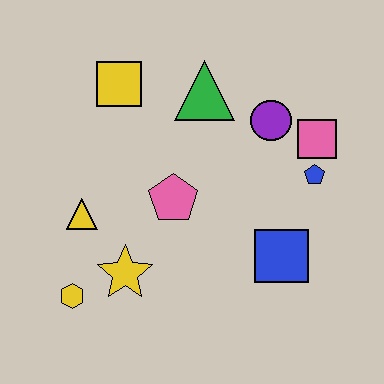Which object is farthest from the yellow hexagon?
The pink square is farthest from the yellow hexagon.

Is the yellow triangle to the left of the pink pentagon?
Yes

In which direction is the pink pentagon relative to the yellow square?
The pink pentagon is below the yellow square.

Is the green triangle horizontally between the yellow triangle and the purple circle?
Yes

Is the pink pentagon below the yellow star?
No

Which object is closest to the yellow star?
The yellow hexagon is closest to the yellow star.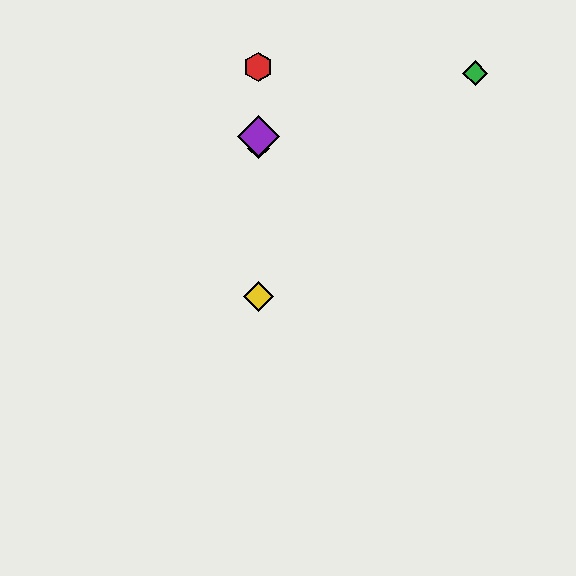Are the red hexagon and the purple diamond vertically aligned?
Yes, both are at x≈258.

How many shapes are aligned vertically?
4 shapes (the red hexagon, the blue diamond, the yellow diamond, the purple diamond) are aligned vertically.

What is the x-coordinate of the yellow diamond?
The yellow diamond is at x≈258.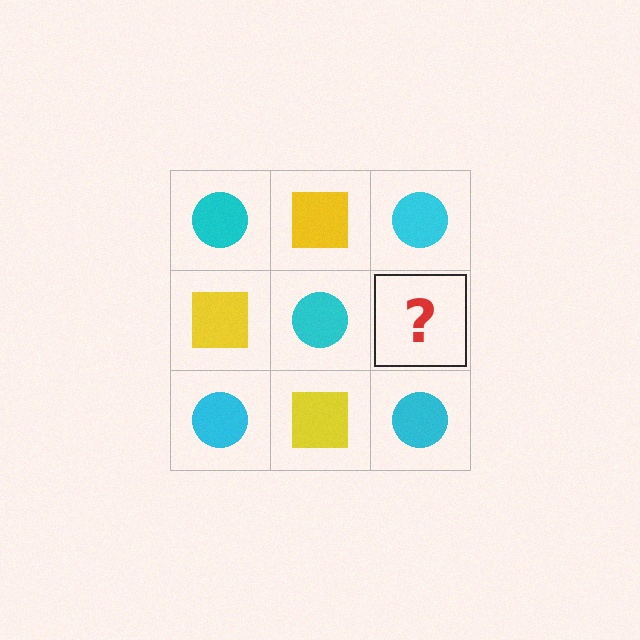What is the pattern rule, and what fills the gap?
The rule is that it alternates cyan circle and yellow square in a checkerboard pattern. The gap should be filled with a yellow square.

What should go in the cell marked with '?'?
The missing cell should contain a yellow square.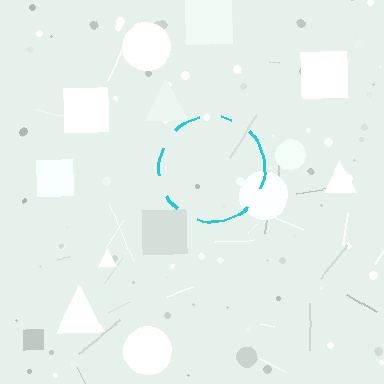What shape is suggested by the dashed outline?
The dashed outline suggests a circle.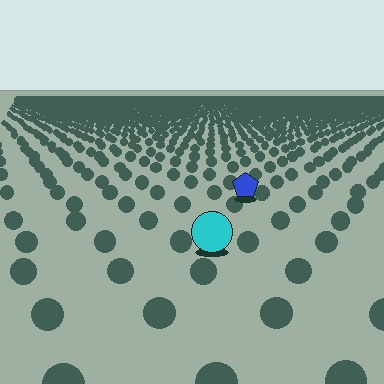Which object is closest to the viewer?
The cyan circle is closest. The texture marks near it are larger and more spread out.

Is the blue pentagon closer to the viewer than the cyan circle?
No. The cyan circle is closer — you can tell from the texture gradient: the ground texture is coarser near it.